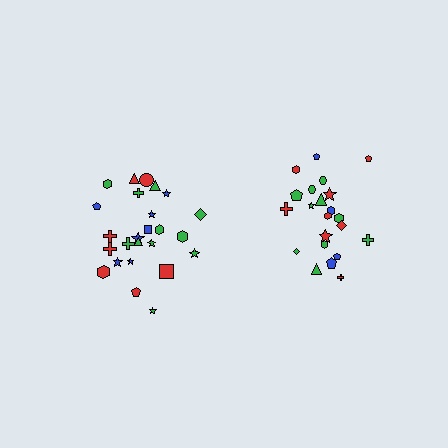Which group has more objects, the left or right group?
The left group.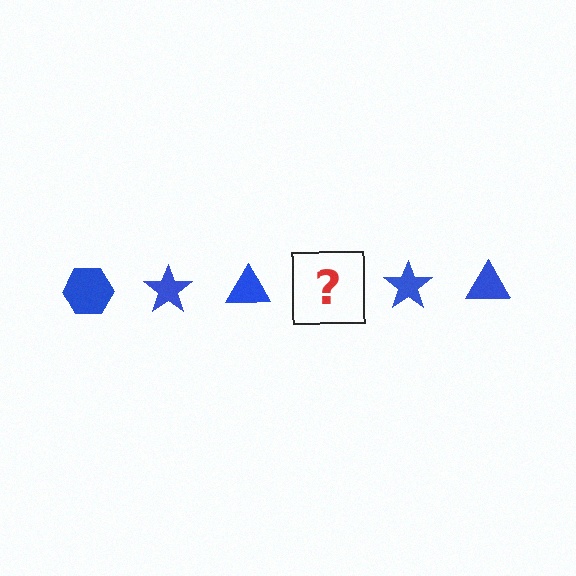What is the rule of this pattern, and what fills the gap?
The rule is that the pattern cycles through hexagon, star, triangle shapes in blue. The gap should be filled with a blue hexagon.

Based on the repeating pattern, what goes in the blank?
The blank should be a blue hexagon.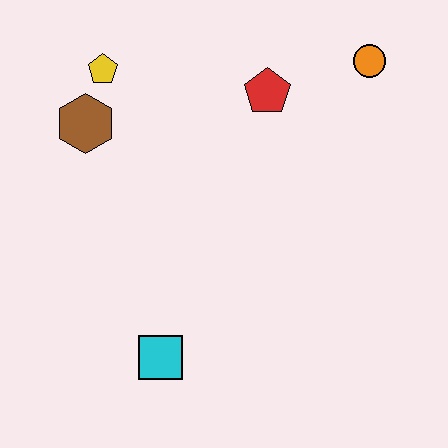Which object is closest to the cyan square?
The brown hexagon is closest to the cyan square.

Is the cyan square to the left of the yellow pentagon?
No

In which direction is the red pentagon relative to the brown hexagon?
The red pentagon is to the right of the brown hexagon.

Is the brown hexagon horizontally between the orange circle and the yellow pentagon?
No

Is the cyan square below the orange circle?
Yes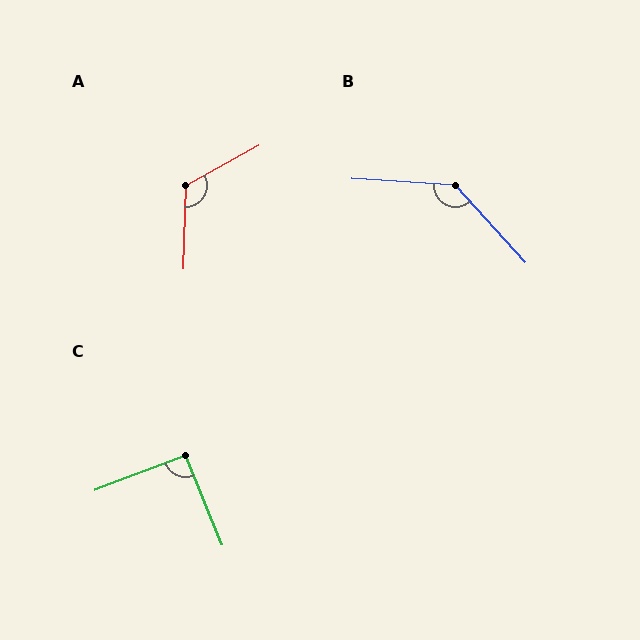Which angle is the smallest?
C, at approximately 92 degrees.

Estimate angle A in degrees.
Approximately 121 degrees.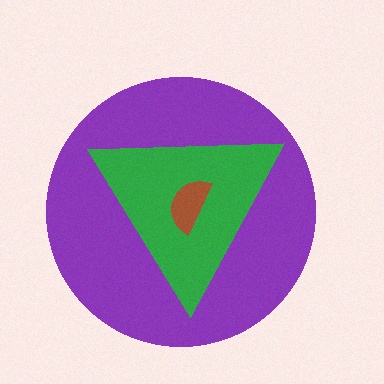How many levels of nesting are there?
3.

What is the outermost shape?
The purple circle.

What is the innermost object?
The brown semicircle.